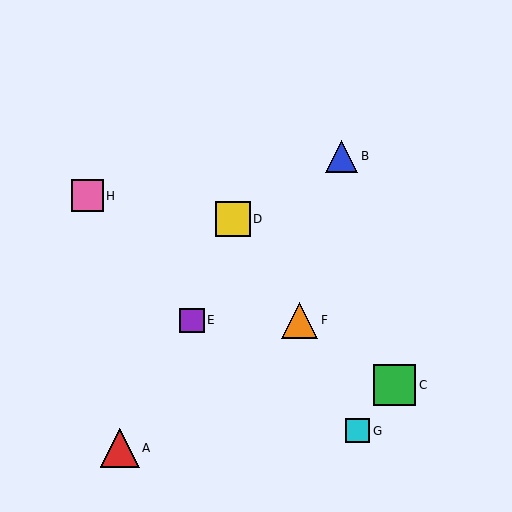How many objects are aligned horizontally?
2 objects (E, F) are aligned horizontally.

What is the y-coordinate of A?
Object A is at y≈448.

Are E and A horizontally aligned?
No, E is at y≈320 and A is at y≈448.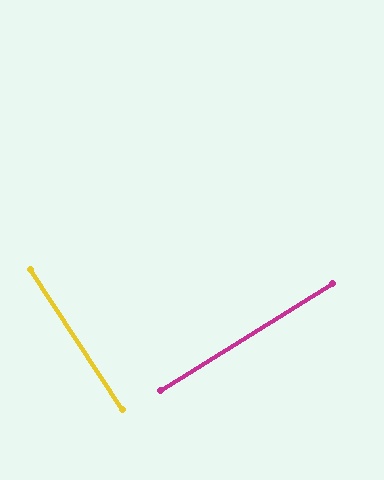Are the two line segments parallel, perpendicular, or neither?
Perpendicular — they meet at approximately 89°.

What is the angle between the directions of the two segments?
Approximately 89 degrees.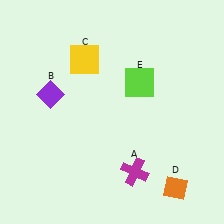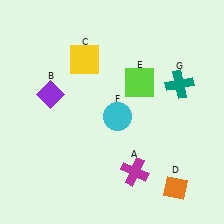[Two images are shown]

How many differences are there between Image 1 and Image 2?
There are 2 differences between the two images.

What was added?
A cyan circle (F), a teal cross (G) were added in Image 2.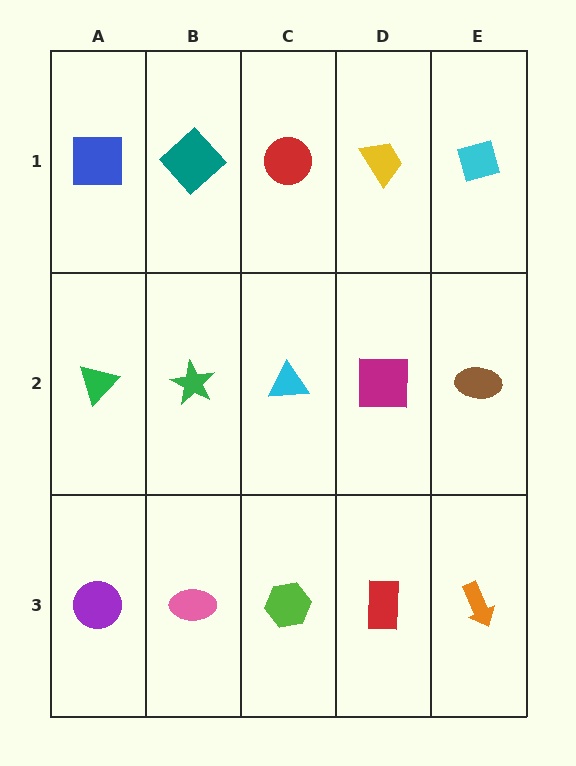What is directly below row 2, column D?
A red rectangle.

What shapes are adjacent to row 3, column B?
A green star (row 2, column B), a purple circle (row 3, column A), a lime hexagon (row 3, column C).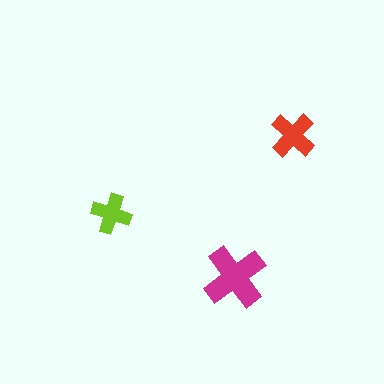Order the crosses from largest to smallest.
the magenta one, the red one, the lime one.